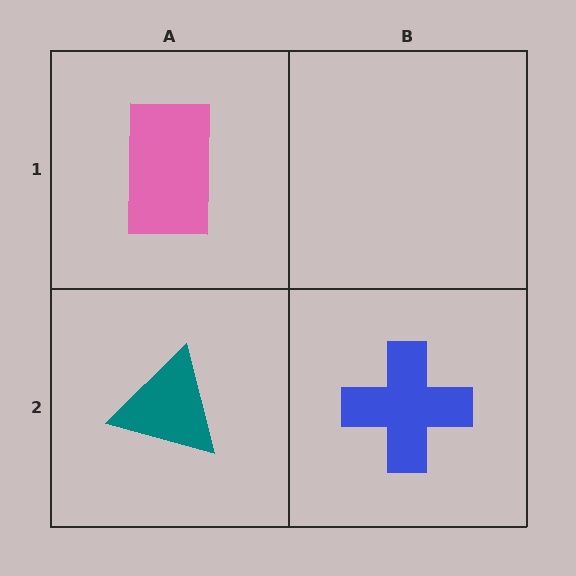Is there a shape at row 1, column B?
No, that cell is empty.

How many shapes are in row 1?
1 shape.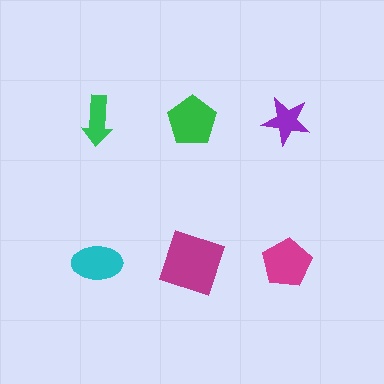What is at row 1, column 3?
A purple star.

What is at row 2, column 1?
A cyan ellipse.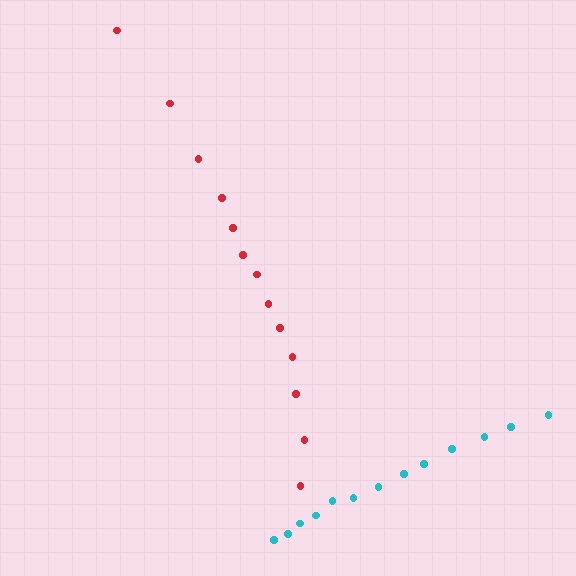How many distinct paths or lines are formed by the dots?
There are 2 distinct paths.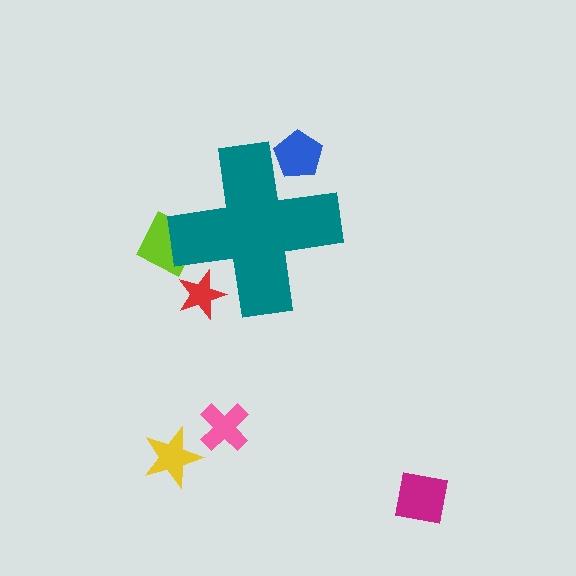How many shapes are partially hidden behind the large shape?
3 shapes are partially hidden.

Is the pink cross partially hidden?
No, the pink cross is fully visible.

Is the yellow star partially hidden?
No, the yellow star is fully visible.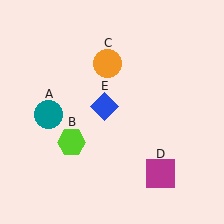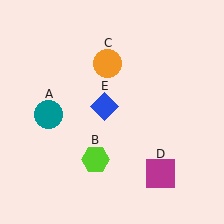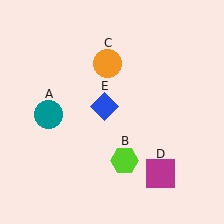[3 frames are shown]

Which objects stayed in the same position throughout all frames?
Teal circle (object A) and orange circle (object C) and magenta square (object D) and blue diamond (object E) remained stationary.